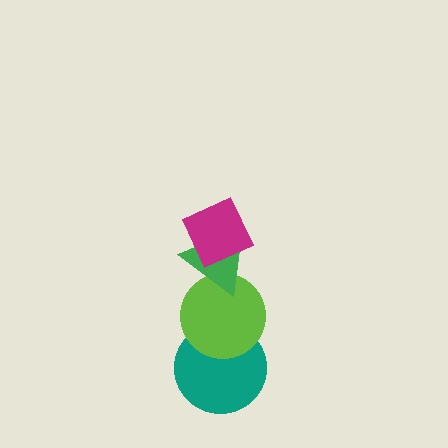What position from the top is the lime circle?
The lime circle is 3rd from the top.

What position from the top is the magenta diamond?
The magenta diamond is 1st from the top.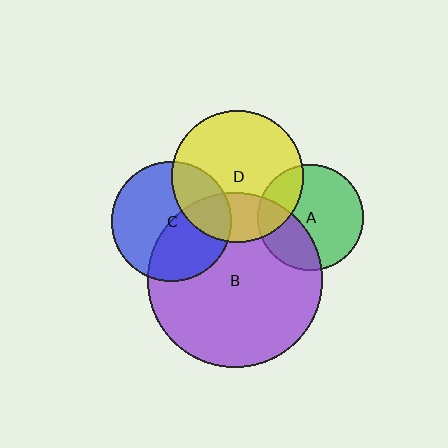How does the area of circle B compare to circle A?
Approximately 2.7 times.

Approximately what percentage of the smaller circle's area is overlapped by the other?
Approximately 45%.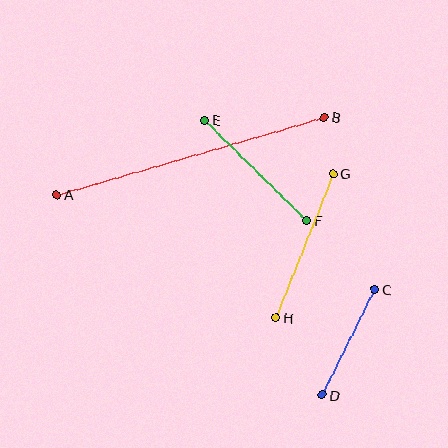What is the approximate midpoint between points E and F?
The midpoint is at approximately (256, 170) pixels.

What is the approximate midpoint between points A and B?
The midpoint is at approximately (191, 156) pixels.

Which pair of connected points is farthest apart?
Points A and B are farthest apart.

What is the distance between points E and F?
The distance is approximately 143 pixels.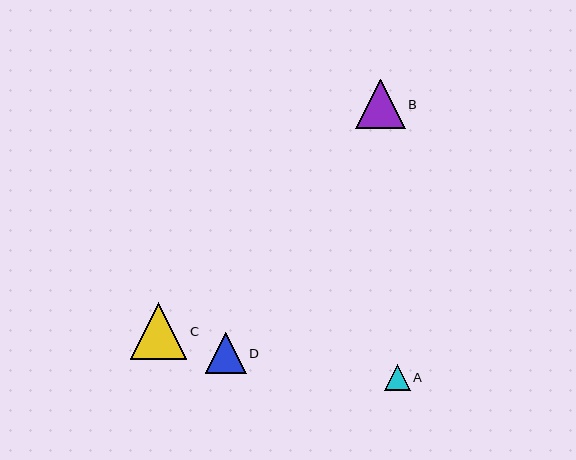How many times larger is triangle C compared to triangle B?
Triangle C is approximately 1.1 times the size of triangle B.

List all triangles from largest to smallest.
From largest to smallest: C, B, D, A.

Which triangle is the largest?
Triangle C is the largest with a size of approximately 57 pixels.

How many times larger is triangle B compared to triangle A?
Triangle B is approximately 1.9 times the size of triangle A.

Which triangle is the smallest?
Triangle A is the smallest with a size of approximately 26 pixels.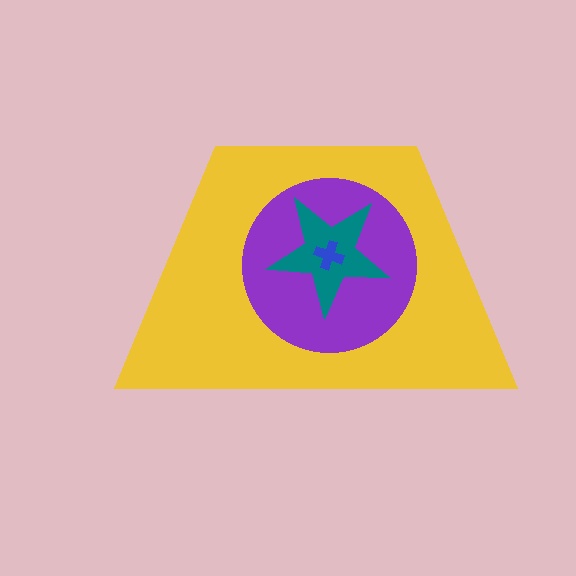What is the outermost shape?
The yellow trapezoid.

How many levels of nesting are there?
4.